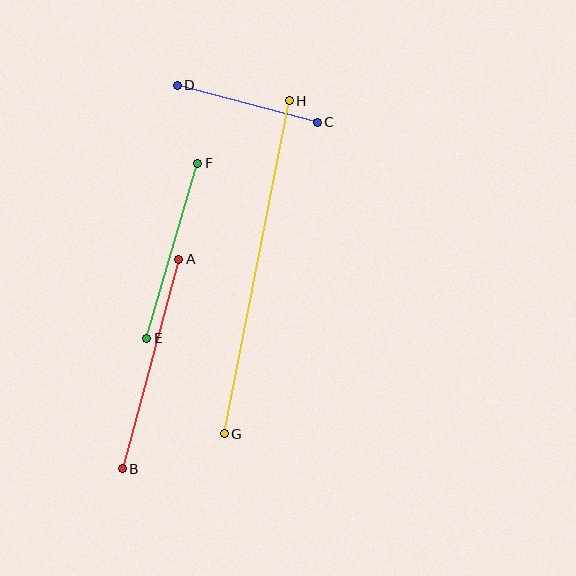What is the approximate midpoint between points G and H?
The midpoint is at approximately (257, 267) pixels.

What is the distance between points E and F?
The distance is approximately 182 pixels.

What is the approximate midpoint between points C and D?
The midpoint is at approximately (247, 104) pixels.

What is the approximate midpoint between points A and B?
The midpoint is at approximately (150, 364) pixels.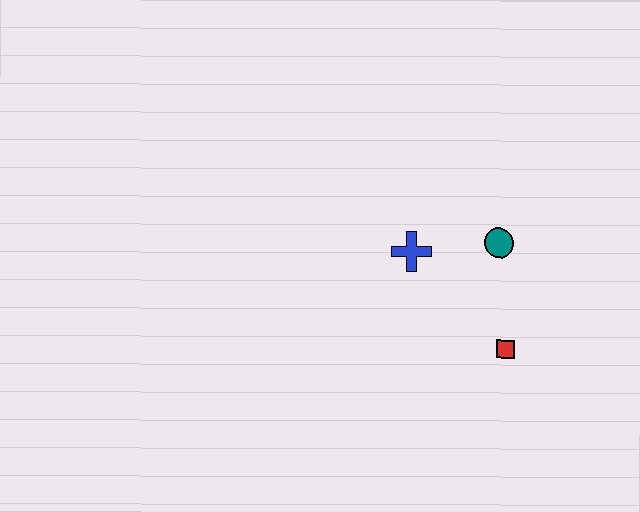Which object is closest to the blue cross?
The teal circle is closest to the blue cross.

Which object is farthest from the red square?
The blue cross is farthest from the red square.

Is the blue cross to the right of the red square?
No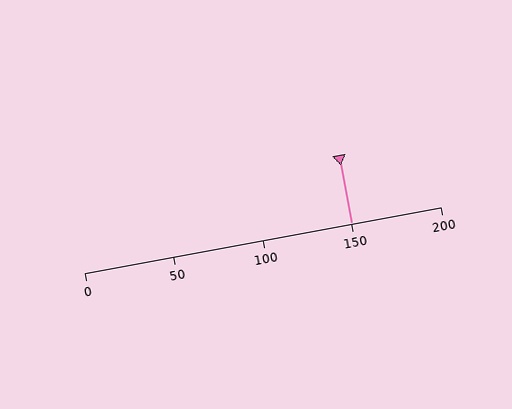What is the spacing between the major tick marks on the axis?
The major ticks are spaced 50 apart.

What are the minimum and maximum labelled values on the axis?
The axis runs from 0 to 200.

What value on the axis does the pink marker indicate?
The marker indicates approximately 150.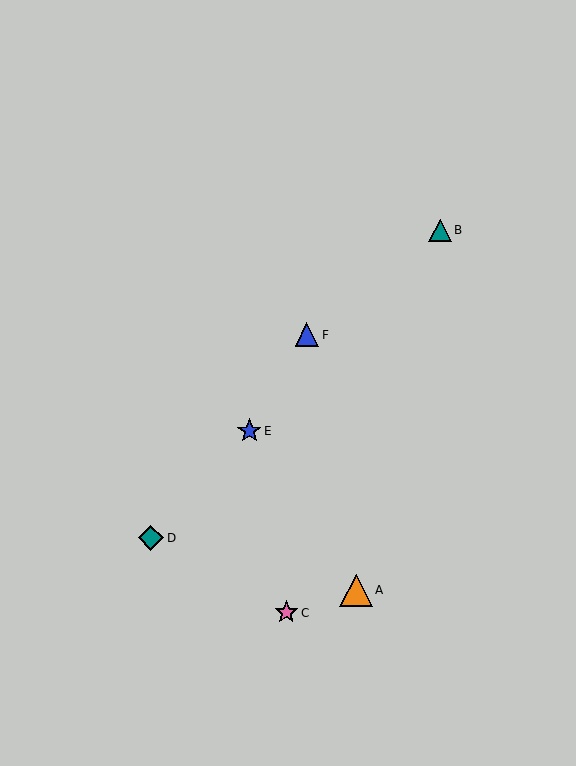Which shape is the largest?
The orange triangle (labeled A) is the largest.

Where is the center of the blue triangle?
The center of the blue triangle is at (307, 335).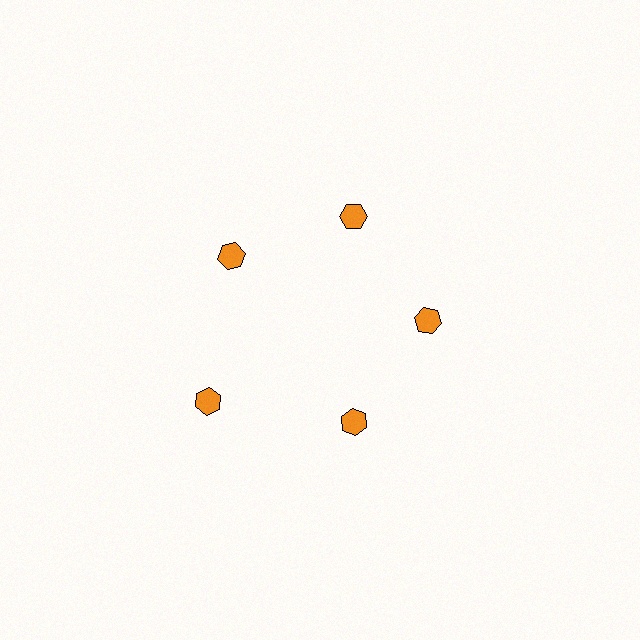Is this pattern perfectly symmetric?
No. The 5 orange hexagons are arranged in a ring, but one element near the 8 o'clock position is pushed outward from the center, breaking the 5-fold rotational symmetry.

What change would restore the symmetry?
The symmetry would be restored by moving it inward, back onto the ring so that all 5 hexagons sit at equal angles and equal distance from the center.